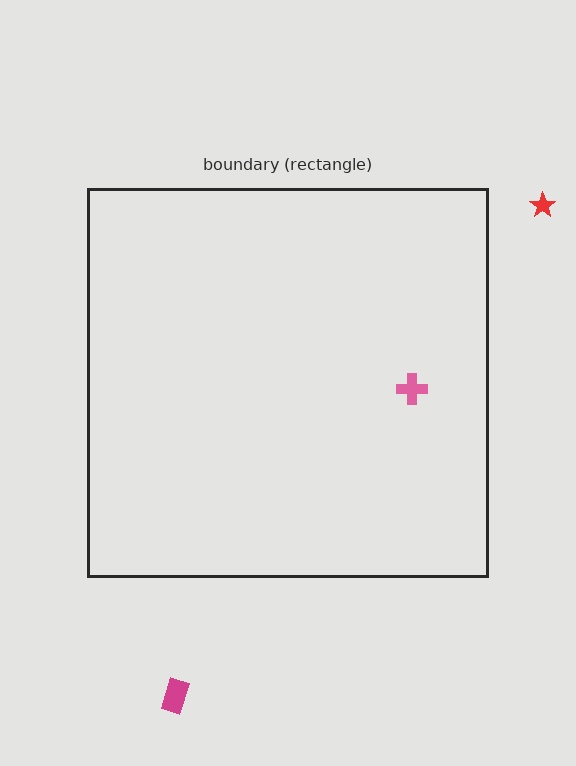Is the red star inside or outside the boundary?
Outside.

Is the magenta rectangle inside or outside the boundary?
Outside.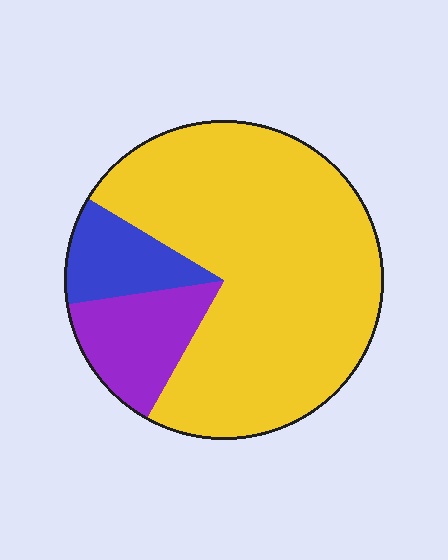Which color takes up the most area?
Yellow, at roughly 75%.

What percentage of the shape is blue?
Blue covers around 10% of the shape.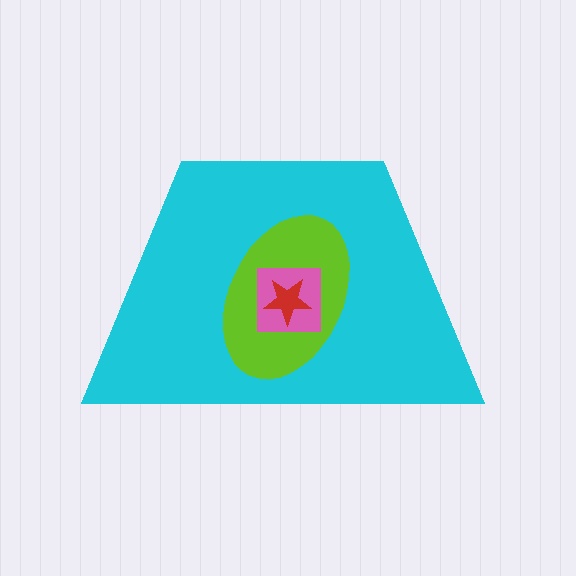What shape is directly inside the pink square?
The red star.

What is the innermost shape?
The red star.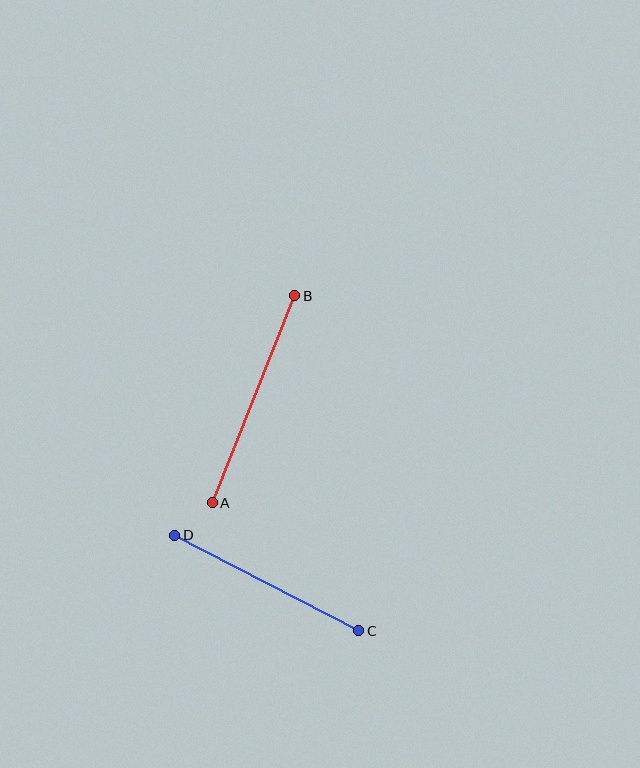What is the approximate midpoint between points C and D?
The midpoint is at approximately (267, 583) pixels.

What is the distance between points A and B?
The distance is approximately 223 pixels.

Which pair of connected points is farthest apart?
Points A and B are farthest apart.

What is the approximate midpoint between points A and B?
The midpoint is at approximately (254, 399) pixels.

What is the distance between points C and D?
The distance is approximately 207 pixels.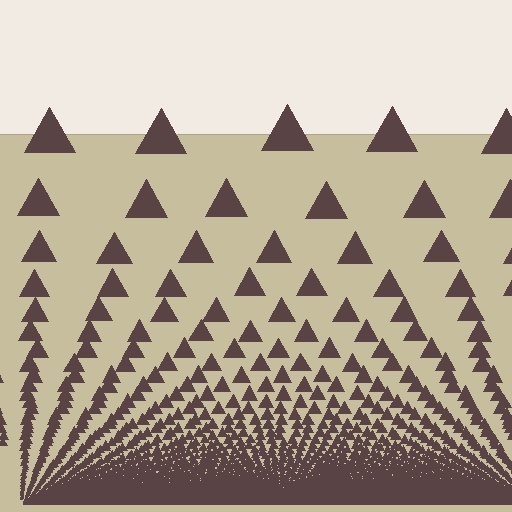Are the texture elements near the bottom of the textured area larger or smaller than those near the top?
Smaller. The gradient is inverted — elements near the bottom are smaller and denser.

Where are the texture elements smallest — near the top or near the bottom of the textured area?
Near the bottom.